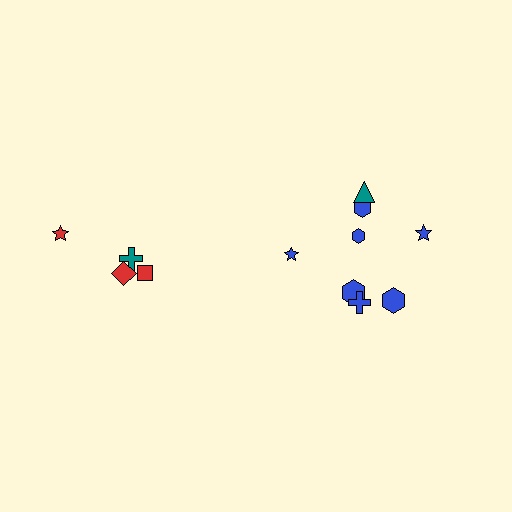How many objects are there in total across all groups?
There are 12 objects.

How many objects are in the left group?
There are 4 objects.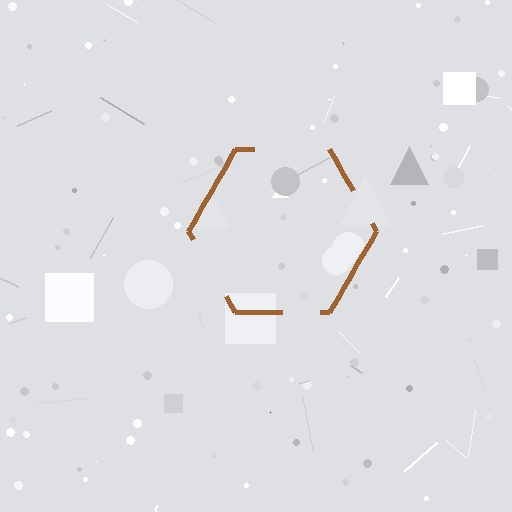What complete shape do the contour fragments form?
The contour fragments form a hexagon.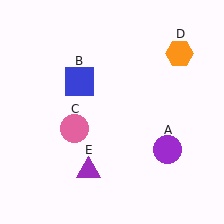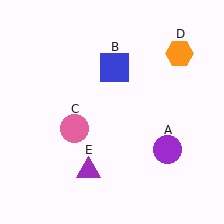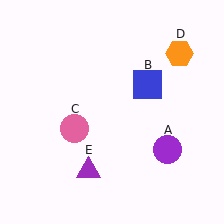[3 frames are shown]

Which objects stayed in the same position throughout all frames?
Purple circle (object A) and pink circle (object C) and orange hexagon (object D) and purple triangle (object E) remained stationary.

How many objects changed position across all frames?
1 object changed position: blue square (object B).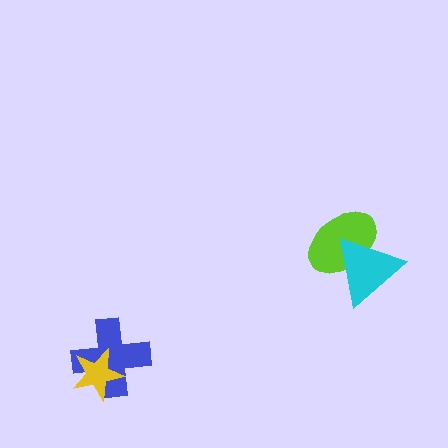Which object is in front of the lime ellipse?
The cyan triangle is in front of the lime ellipse.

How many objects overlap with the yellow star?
1 object overlaps with the yellow star.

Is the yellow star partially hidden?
No, no other shape covers it.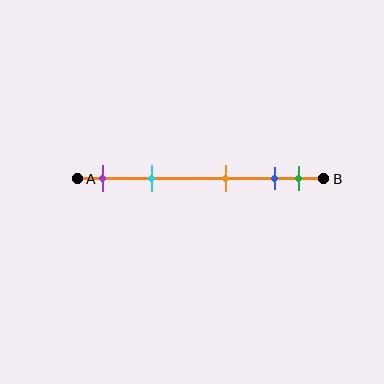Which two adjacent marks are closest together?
The blue and green marks are the closest adjacent pair.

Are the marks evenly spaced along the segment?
No, the marks are not evenly spaced.